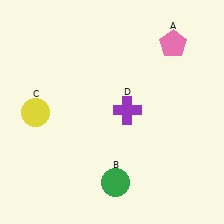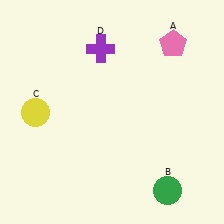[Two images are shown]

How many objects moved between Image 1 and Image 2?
2 objects moved between the two images.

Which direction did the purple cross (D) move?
The purple cross (D) moved up.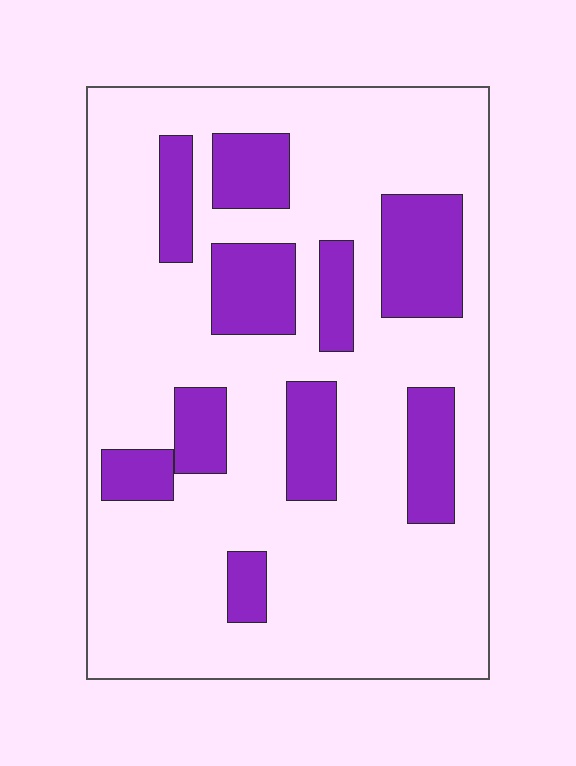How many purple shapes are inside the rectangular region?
10.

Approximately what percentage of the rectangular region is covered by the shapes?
Approximately 25%.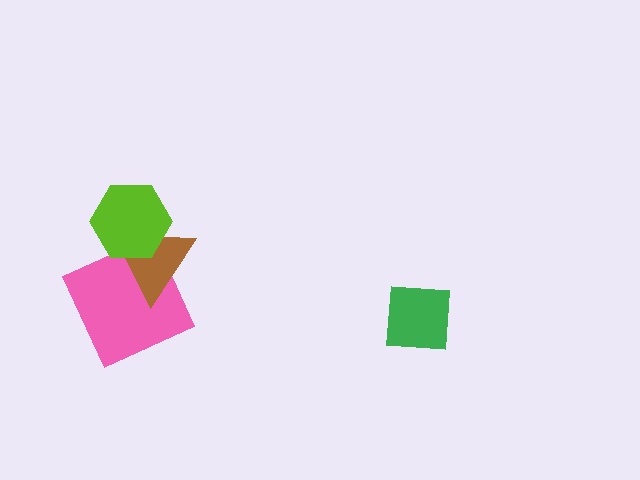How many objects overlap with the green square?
0 objects overlap with the green square.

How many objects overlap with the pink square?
2 objects overlap with the pink square.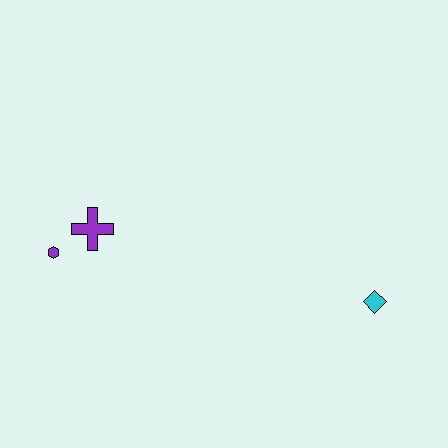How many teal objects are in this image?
There are no teal objects.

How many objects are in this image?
There are 3 objects.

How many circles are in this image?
There are no circles.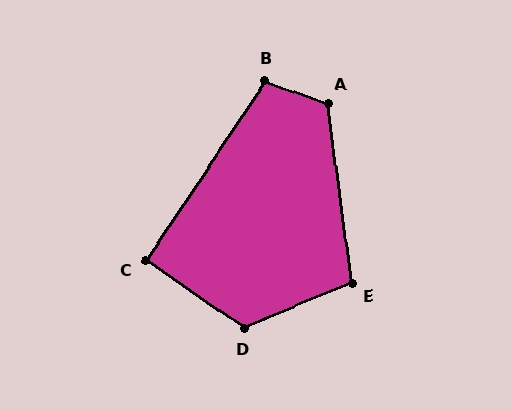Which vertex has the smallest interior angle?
C, at approximately 91 degrees.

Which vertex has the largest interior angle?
D, at approximately 123 degrees.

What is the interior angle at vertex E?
Approximately 105 degrees (obtuse).